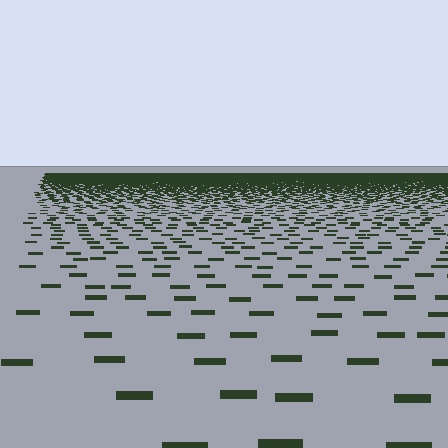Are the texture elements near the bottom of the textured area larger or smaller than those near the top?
Larger. Near the bottom, elements are closer to the viewer and appear at a bigger on-screen size.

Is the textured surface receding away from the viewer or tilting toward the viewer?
The surface is receding away from the viewer. Texture elements get smaller and denser toward the top.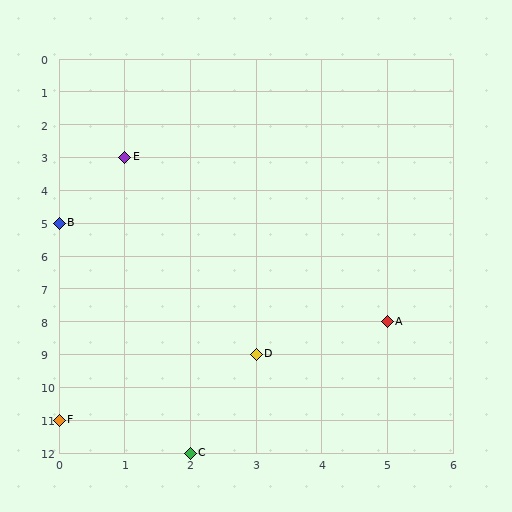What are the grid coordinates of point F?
Point F is at grid coordinates (0, 11).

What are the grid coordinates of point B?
Point B is at grid coordinates (0, 5).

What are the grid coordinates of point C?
Point C is at grid coordinates (2, 12).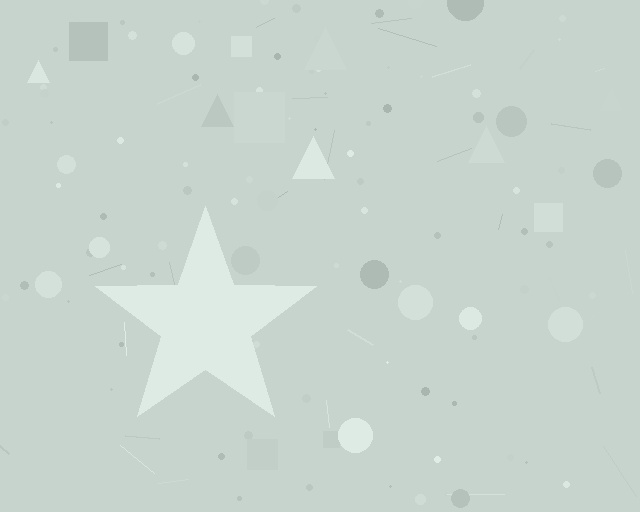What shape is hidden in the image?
A star is hidden in the image.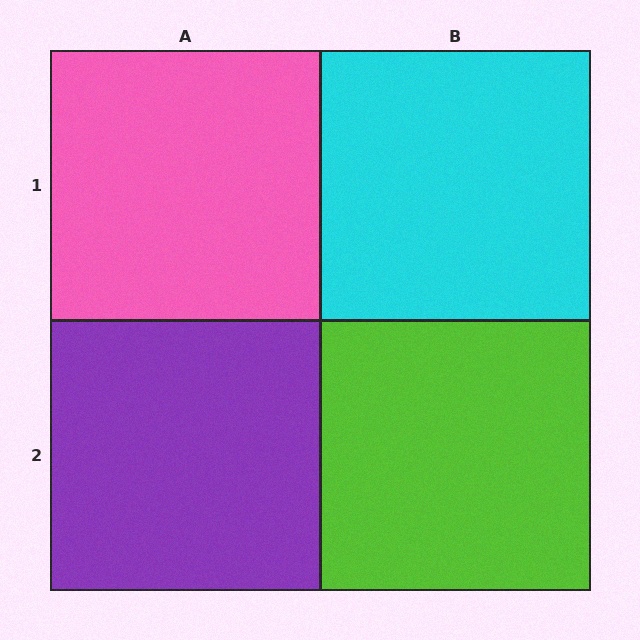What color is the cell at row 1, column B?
Cyan.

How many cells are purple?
1 cell is purple.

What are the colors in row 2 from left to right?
Purple, lime.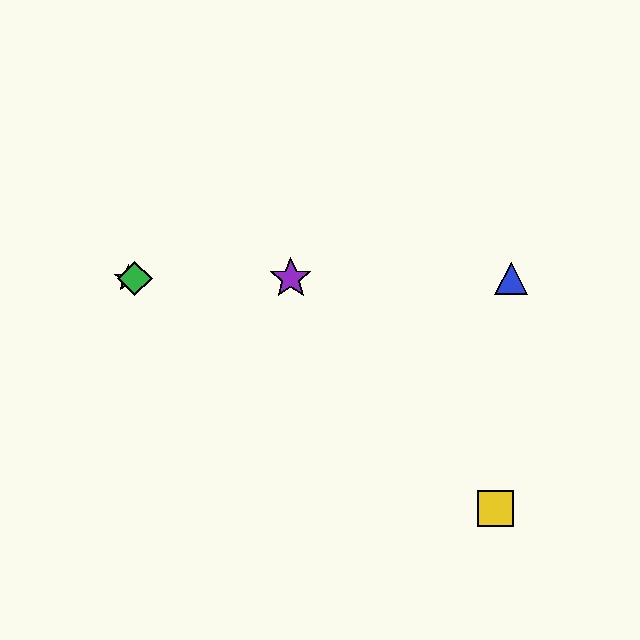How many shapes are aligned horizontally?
4 shapes (the red star, the blue triangle, the green diamond, the purple star) are aligned horizontally.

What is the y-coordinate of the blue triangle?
The blue triangle is at y≈278.